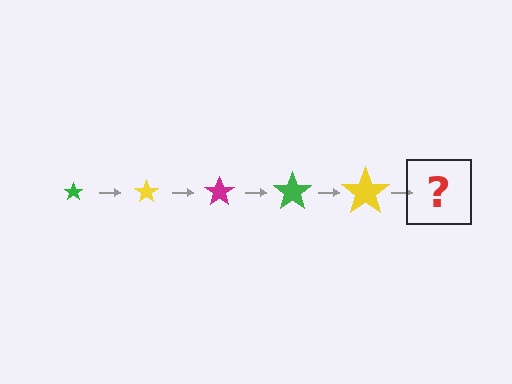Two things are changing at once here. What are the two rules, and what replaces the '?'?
The two rules are that the star grows larger each step and the color cycles through green, yellow, and magenta. The '?' should be a magenta star, larger than the previous one.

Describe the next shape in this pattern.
It should be a magenta star, larger than the previous one.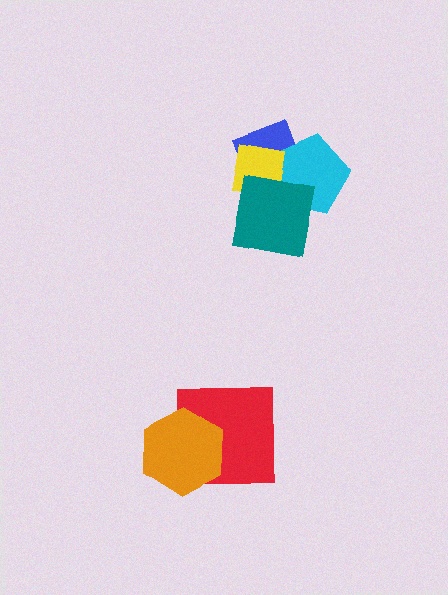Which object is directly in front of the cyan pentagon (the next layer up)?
The yellow square is directly in front of the cyan pentagon.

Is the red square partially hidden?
Yes, it is partially covered by another shape.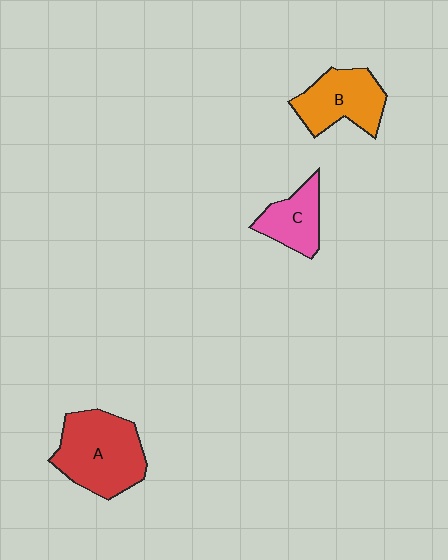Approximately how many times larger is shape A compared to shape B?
Approximately 1.4 times.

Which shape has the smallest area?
Shape C (pink).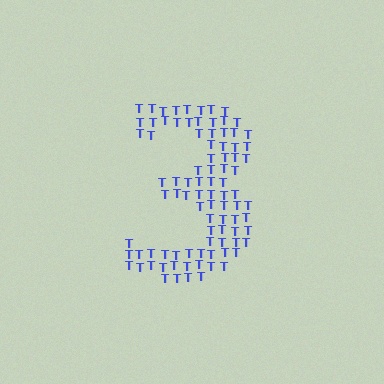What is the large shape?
The large shape is the digit 3.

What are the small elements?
The small elements are letter T's.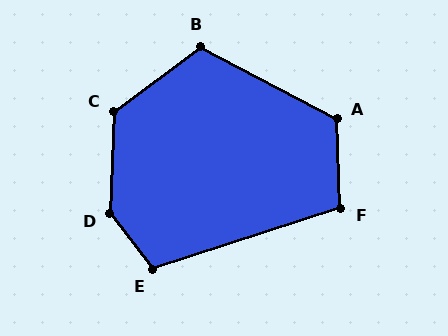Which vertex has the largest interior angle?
D, at approximately 139 degrees.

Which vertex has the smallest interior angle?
F, at approximately 106 degrees.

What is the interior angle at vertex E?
Approximately 110 degrees (obtuse).